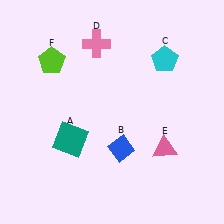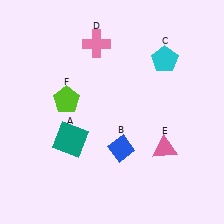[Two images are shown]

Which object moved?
The lime pentagon (F) moved down.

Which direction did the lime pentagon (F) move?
The lime pentagon (F) moved down.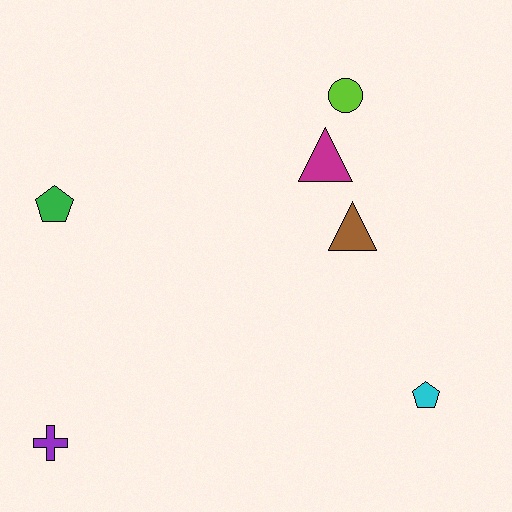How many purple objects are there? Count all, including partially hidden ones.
There is 1 purple object.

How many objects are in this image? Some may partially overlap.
There are 6 objects.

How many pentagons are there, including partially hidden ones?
There are 2 pentagons.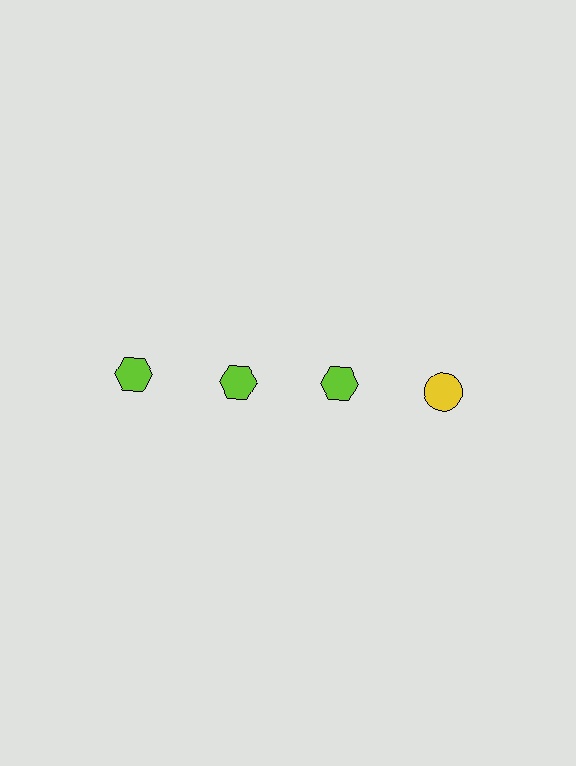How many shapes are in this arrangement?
There are 4 shapes arranged in a grid pattern.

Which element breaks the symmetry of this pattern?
The yellow circle in the top row, second from right column breaks the symmetry. All other shapes are lime hexagons.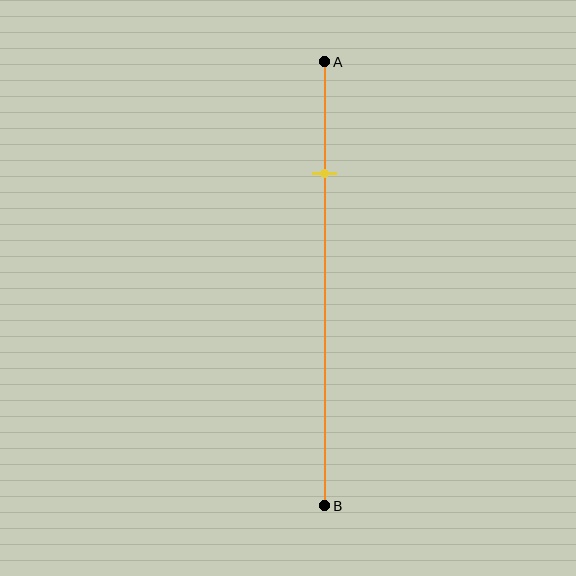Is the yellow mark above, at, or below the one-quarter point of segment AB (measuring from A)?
The yellow mark is approximately at the one-quarter point of segment AB.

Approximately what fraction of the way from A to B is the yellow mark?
The yellow mark is approximately 25% of the way from A to B.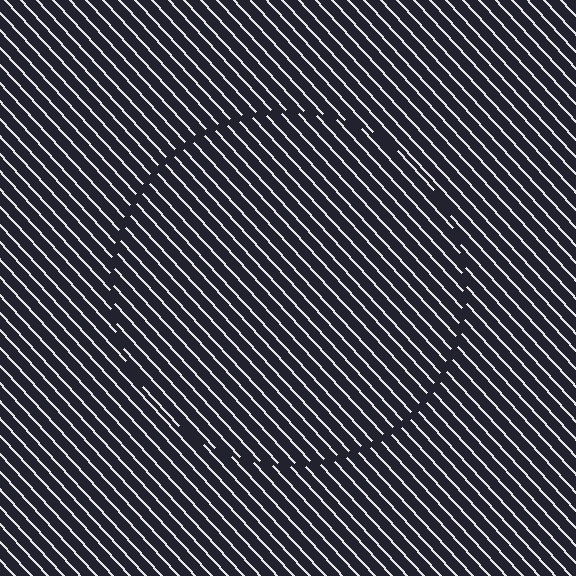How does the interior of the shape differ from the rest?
The interior of the shape contains the same grating, shifted by half a period — the contour is defined by the phase discontinuity where line-ends from the inner and outer gratings abut.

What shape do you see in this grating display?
An illusory circle. The interior of the shape contains the same grating, shifted by half a period — the contour is defined by the phase discontinuity where line-ends from the inner and outer gratings abut.